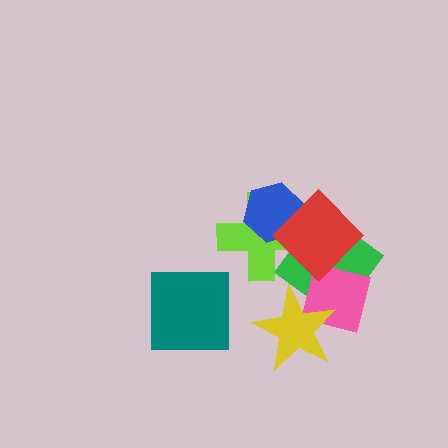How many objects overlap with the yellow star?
2 objects overlap with the yellow star.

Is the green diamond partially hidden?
Yes, it is partially covered by another shape.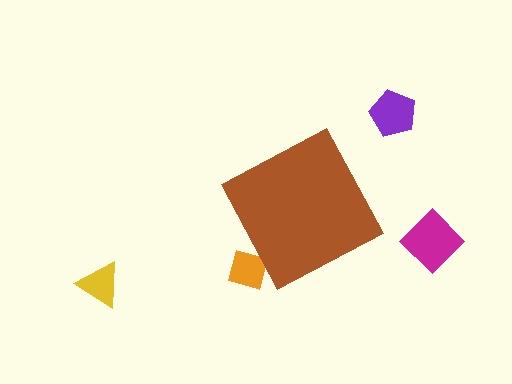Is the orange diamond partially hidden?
Yes, the orange diamond is partially hidden behind the brown diamond.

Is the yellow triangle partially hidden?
No, the yellow triangle is fully visible.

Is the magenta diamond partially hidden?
No, the magenta diamond is fully visible.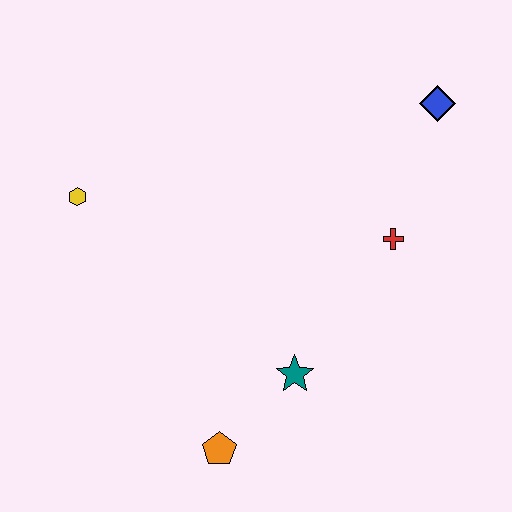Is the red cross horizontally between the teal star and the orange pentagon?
No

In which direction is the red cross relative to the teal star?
The red cross is above the teal star.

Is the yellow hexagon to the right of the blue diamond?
No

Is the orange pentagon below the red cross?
Yes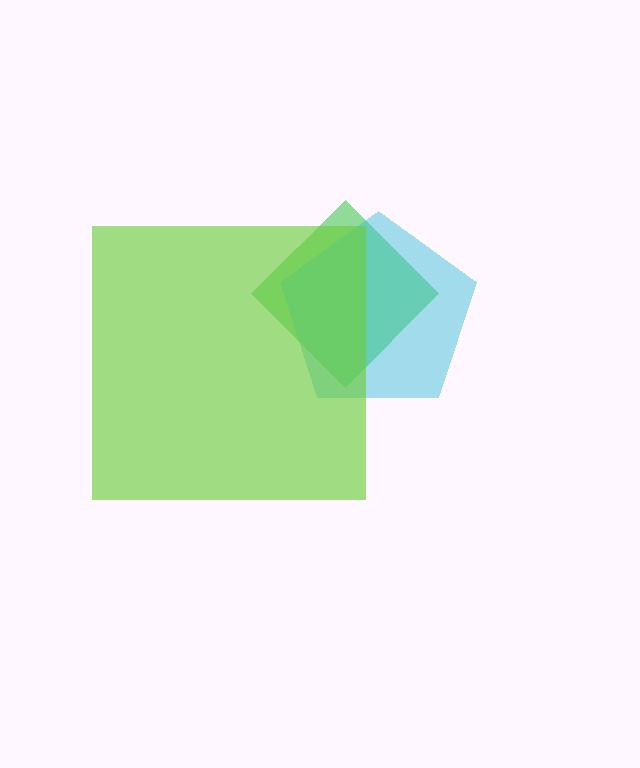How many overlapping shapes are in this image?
There are 3 overlapping shapes in the image.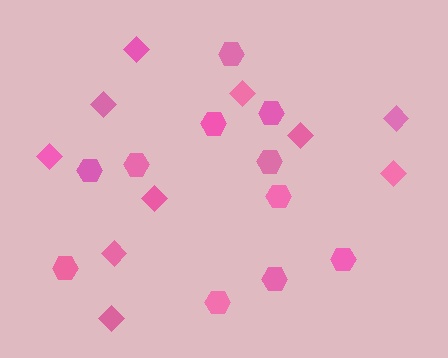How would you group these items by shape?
There are 2 groups: one group of diamonds (10) and one group of hexagons (11).